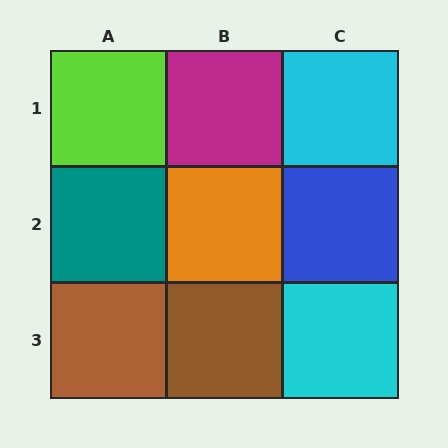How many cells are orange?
1 cell is orange.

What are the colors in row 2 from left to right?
Teal, orange, blue.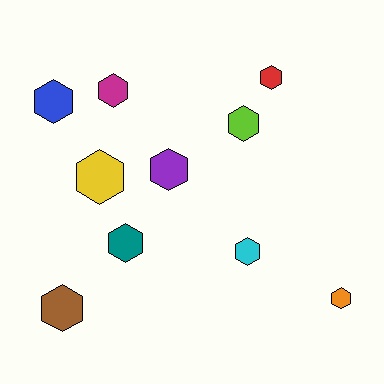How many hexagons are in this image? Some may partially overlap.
There are 10 hexagons.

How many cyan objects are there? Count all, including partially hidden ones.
There is 1 cyan object.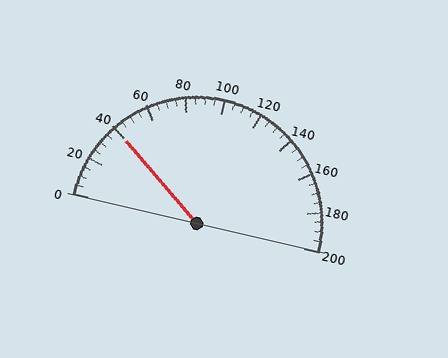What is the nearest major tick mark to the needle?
The nearest major tick mark is 40.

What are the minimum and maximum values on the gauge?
The gauge ranges from 0 to 200.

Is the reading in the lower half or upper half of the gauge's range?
The reading is in the lower half of the range (0 to 200).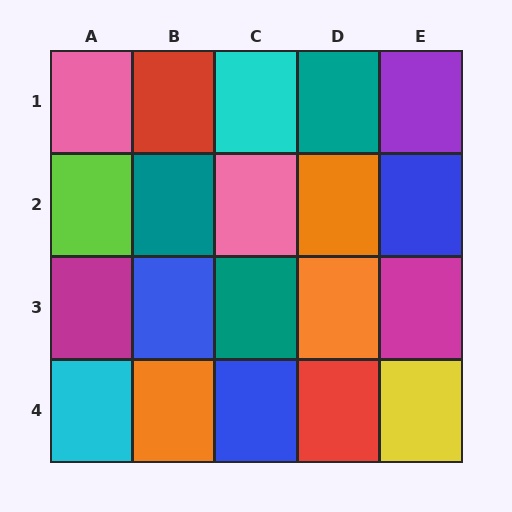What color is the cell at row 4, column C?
Blue.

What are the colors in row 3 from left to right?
Magenta, blue, teal, orange, magenta.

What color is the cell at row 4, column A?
Cyan.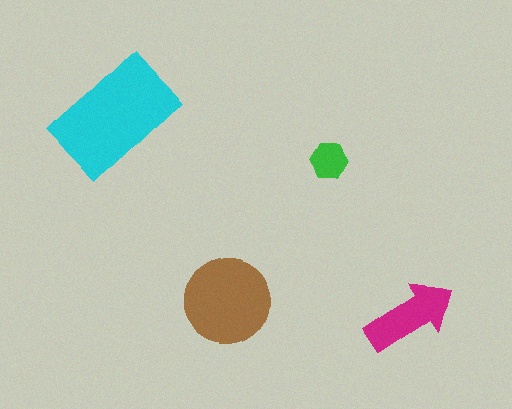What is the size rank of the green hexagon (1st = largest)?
4th.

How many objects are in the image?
There are 4 objects in the image.